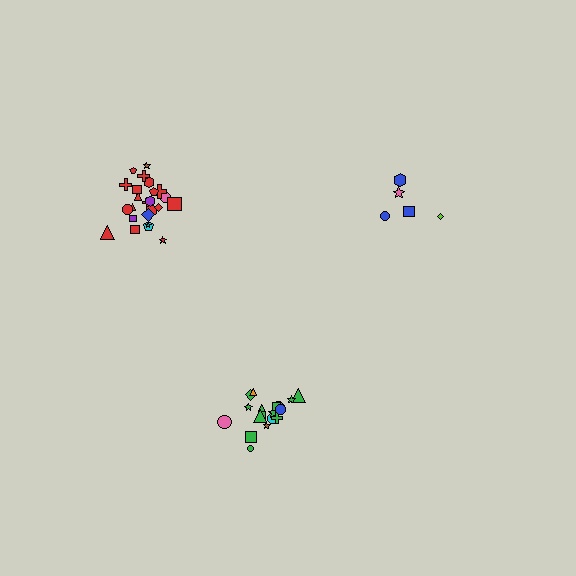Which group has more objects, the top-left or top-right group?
The top-left group.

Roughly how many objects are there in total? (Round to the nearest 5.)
Roughly 50 objects in total.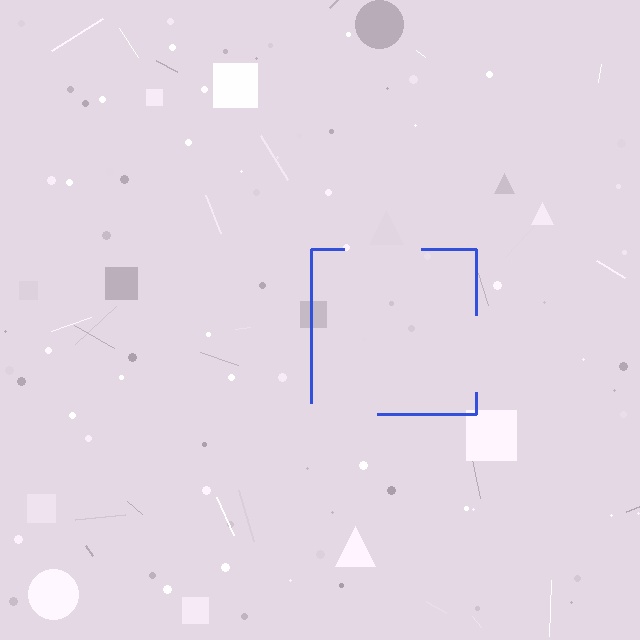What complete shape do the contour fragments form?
The contour fragments form a square.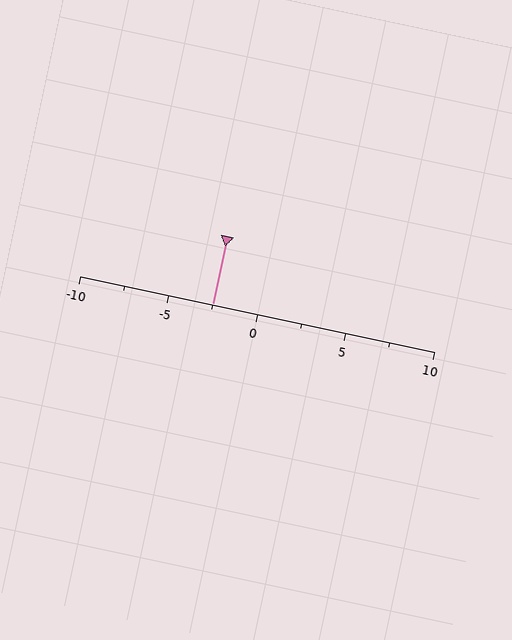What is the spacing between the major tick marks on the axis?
The major ticks are spaced 5 apart.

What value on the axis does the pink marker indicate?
The marker indicates approximately -2.5.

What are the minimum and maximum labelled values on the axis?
The axis runs from -10 to 10.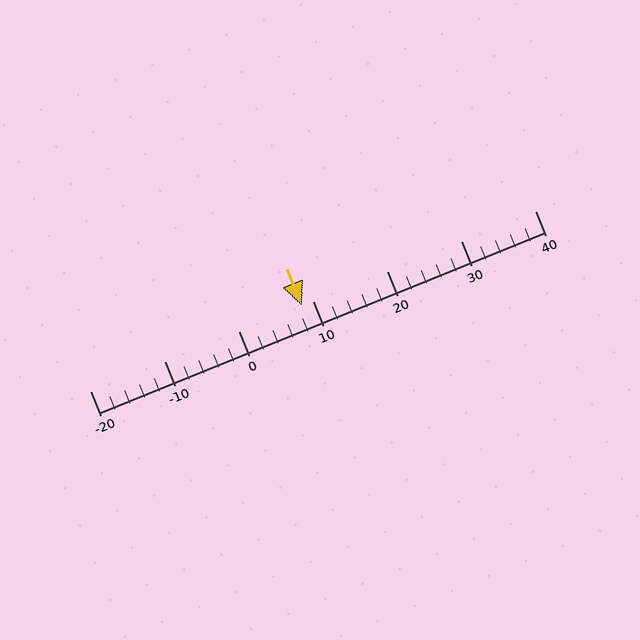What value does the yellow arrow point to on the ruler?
The yellow arrow points to approximately 9.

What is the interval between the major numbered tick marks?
The major tick marks are spaced 10 units apart.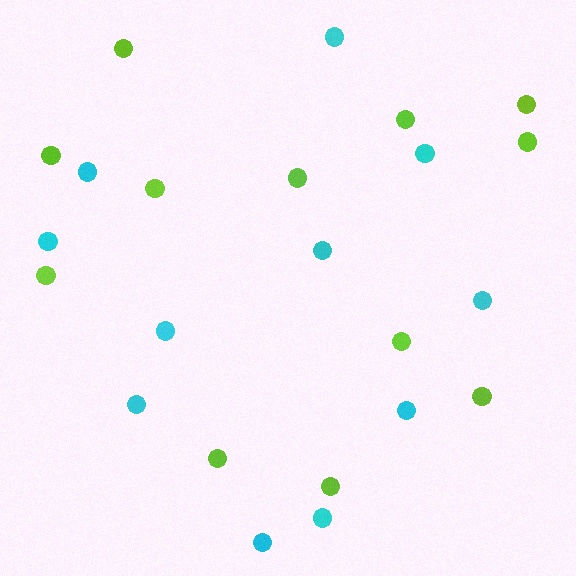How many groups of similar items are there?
There are 2 groups: one group of lime circles (12) and one group of cyan circles (11).